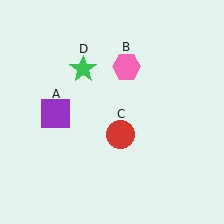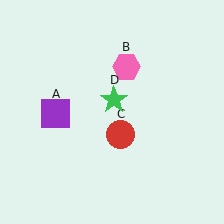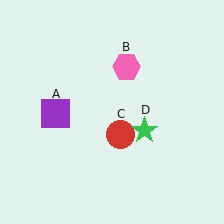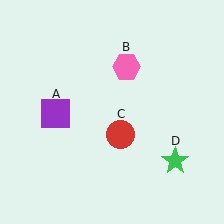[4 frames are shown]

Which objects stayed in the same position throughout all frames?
Purple square (object A) and pink hexagon (object B) and red circle (object C) remained stationary.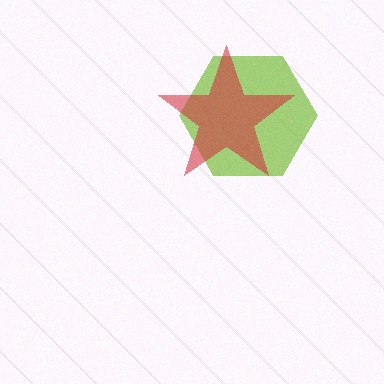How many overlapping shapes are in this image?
There are 2 overlapping shapes in the image.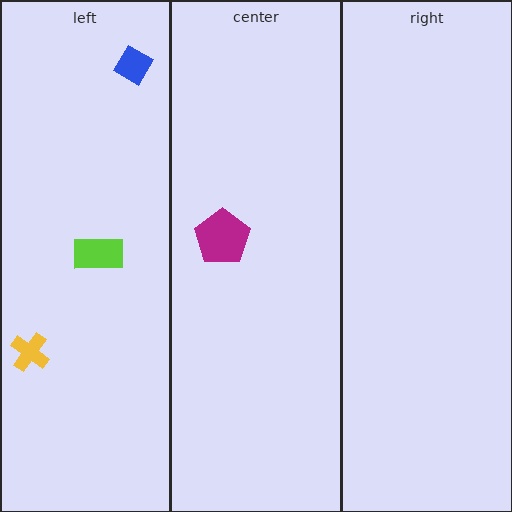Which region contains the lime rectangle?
The left region.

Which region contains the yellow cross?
The left region.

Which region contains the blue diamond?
The left region.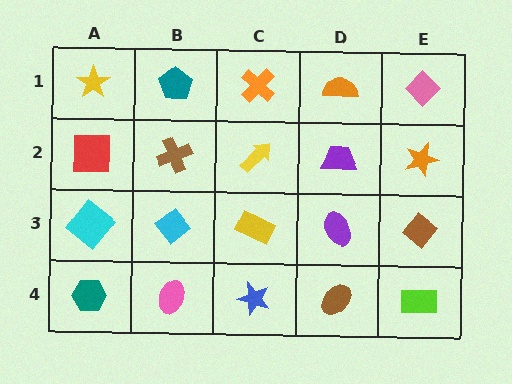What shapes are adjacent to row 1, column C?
A yellow arrow (row 2, column C), a teal pentagon (row 1, column B), an orange semicircle (row 1, column D).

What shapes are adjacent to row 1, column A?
A red square (row 2, column A), a teal pentagon (row 1, column B).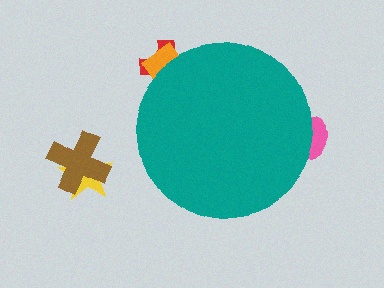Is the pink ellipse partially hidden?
Yes, the pink ellipse is partially hidden behind the teal circle.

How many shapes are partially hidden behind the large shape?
3 shapes are partially hidden.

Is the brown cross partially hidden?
No, the brown cross is fully visible.